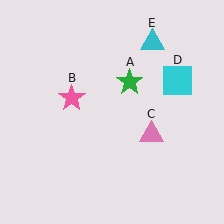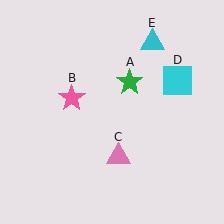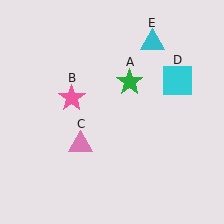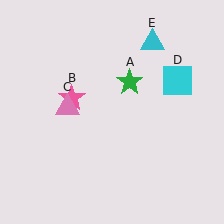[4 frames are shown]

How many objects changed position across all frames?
1 object changed position: pink triangle (object C).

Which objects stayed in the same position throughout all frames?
Green star (object A) and pink star (object B) and cyan square (object D) and cyan triangle (object E) remained stationary.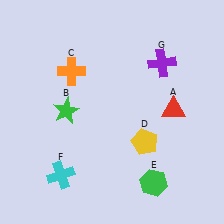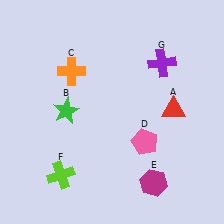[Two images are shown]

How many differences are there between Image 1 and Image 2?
There are 3 differences between the two images.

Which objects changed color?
D changed from yellow to pink. E changed from green to magenta. F changed from cyan to lime.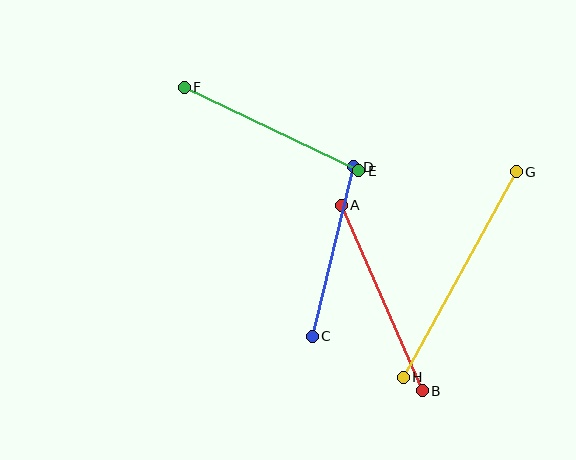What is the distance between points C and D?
The distance is approximately 174 pixels.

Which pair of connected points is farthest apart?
Points G and H are farthest apart.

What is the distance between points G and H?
The distance is approximately 234 pixels.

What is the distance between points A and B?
The distance is approximately 202 pixels.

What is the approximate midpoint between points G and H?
The midpoint is at approximately (460, 275) pixels.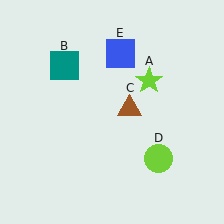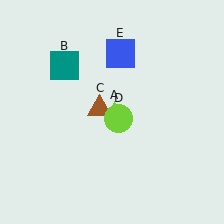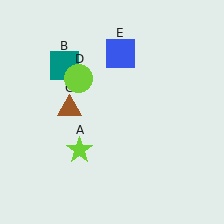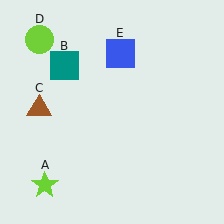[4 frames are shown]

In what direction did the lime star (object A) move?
The lime star (object A) moved down and to the left.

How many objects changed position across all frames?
3 objects changed position: lime star (object A), brown triangle (object C), lime circle (object D).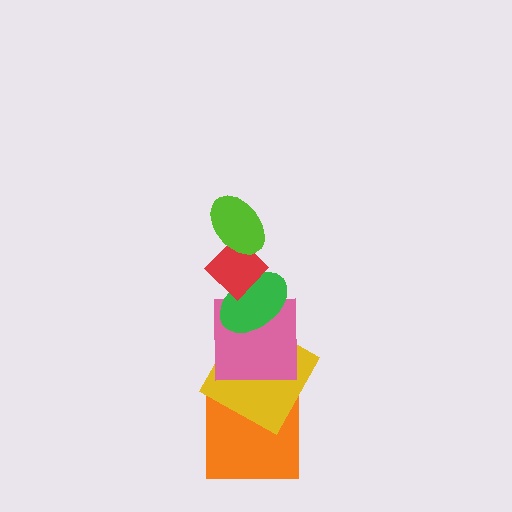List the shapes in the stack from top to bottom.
From top to bottom: the lime ellipse, the red diamond, the green ellipse, the pink square, the yellow square, the orange square.